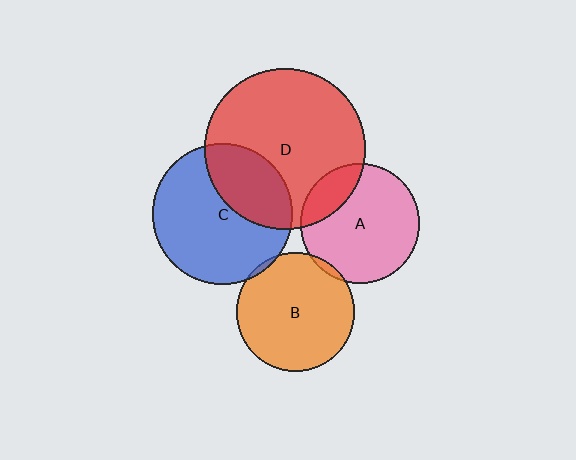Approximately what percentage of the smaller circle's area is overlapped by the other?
Approximately 20%.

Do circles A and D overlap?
Yes.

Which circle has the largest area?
Circle D (red).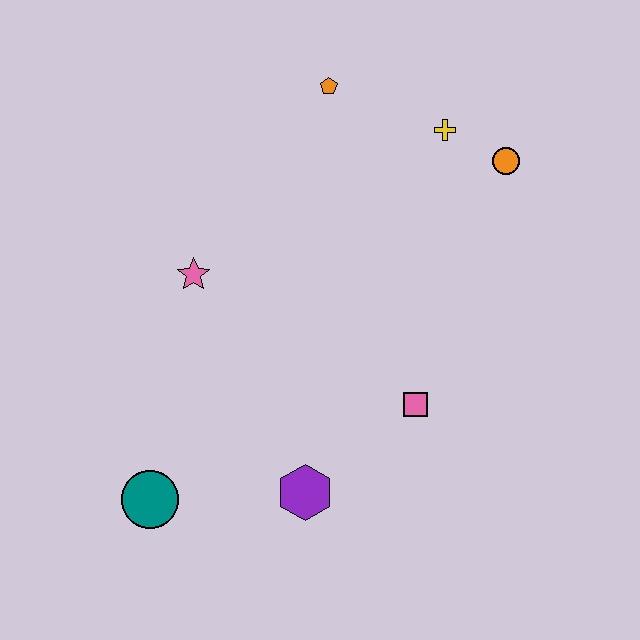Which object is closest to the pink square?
The purple hexagon is closest to the pink square.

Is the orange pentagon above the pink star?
Yes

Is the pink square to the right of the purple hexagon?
Yes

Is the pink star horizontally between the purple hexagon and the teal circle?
Yes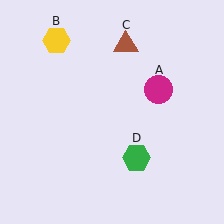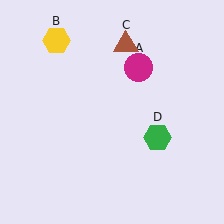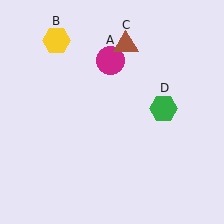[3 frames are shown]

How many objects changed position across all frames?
2 objects changed position: magenta circle (object A), green hexagon (object D).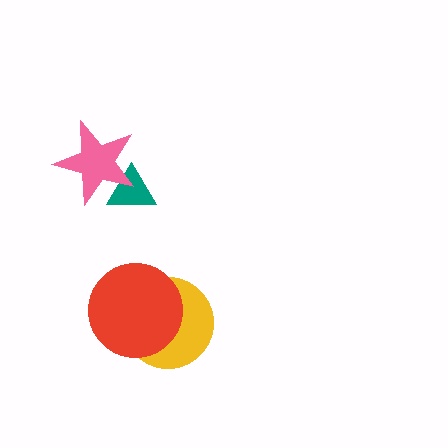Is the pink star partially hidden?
No, no other shape covers it.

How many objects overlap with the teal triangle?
1 object overlaps with the teal triangle.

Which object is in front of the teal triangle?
The pink star is in front of the teal triangle.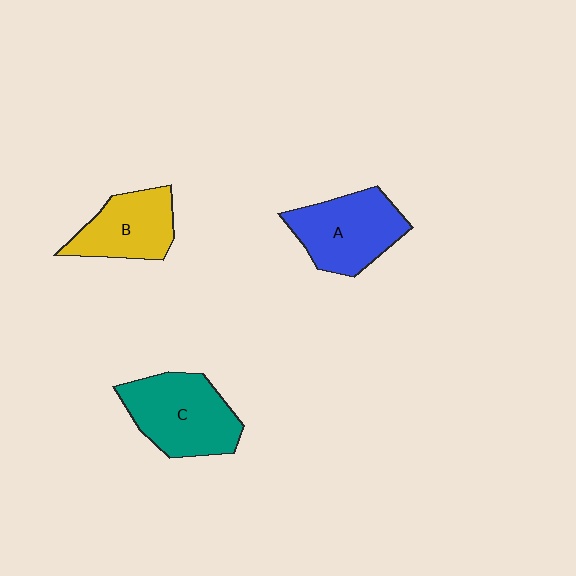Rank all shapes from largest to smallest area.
From largest to smallest: C (teal), A (blue), B (yellow).